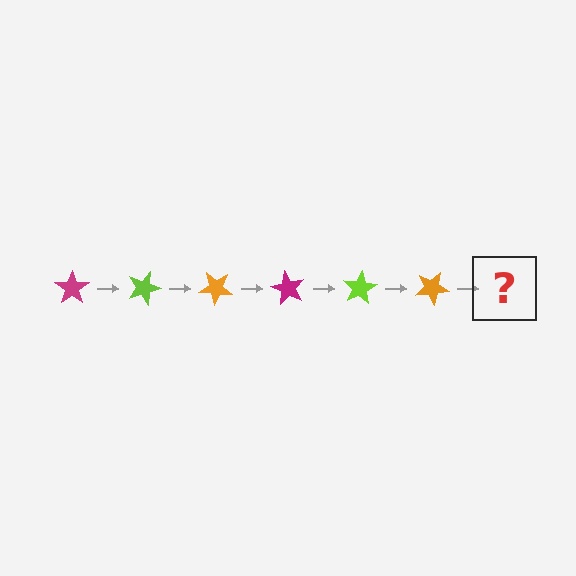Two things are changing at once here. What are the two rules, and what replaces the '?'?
The two rules are that it rotates 20 degrees each step and the color cycles through magenta, lime, and orange. The '?' should be a magenta star, rotated 120 degrees from the start.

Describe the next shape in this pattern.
It should be a magenta star, rotated 120 degrees from the start.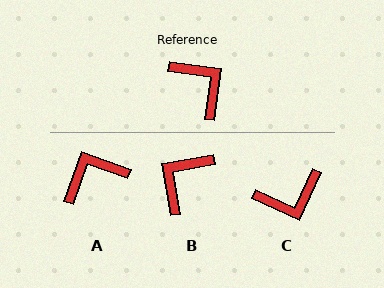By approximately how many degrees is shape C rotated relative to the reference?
Approximately 108 degrees clockwise.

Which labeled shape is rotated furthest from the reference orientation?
C, about 108 degrees away.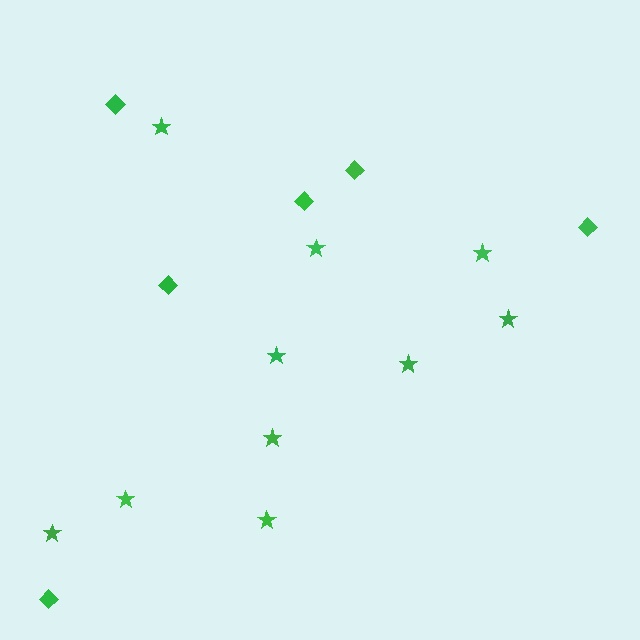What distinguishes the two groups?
There are 2 groups: one group of diamonds (6) and one group of stars (10).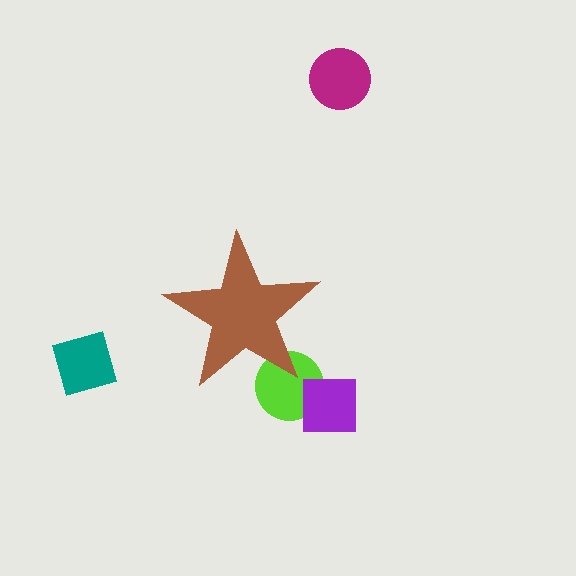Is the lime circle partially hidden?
Yes, the lime circle is partially hidden behind the brown star.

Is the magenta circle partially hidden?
No, the magenta circle is fully visible.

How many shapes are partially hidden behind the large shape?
1 shape is partially hidden.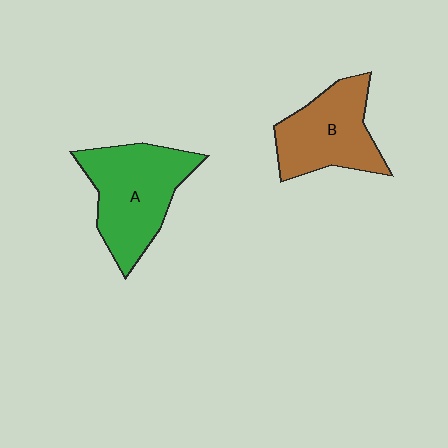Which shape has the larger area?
Shape A (green).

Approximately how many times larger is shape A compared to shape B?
Approximately 1.2 times.